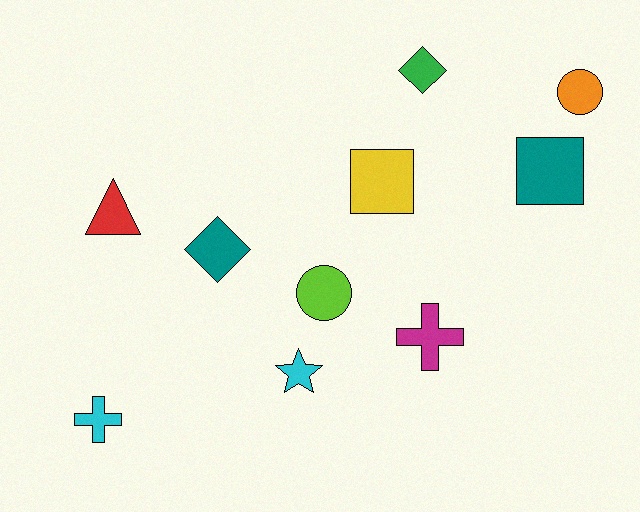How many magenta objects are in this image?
There is 1 magenta object.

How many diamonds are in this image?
There are 2 diamonds.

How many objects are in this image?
There are 10 objects.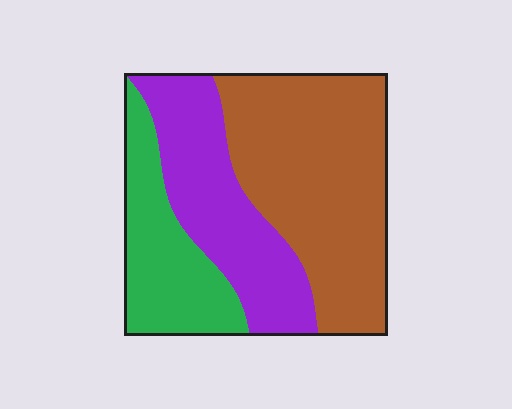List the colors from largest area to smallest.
From largest to smallest: brown, purple, green.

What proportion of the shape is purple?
Purple takes up about one third (1/3) of the shape.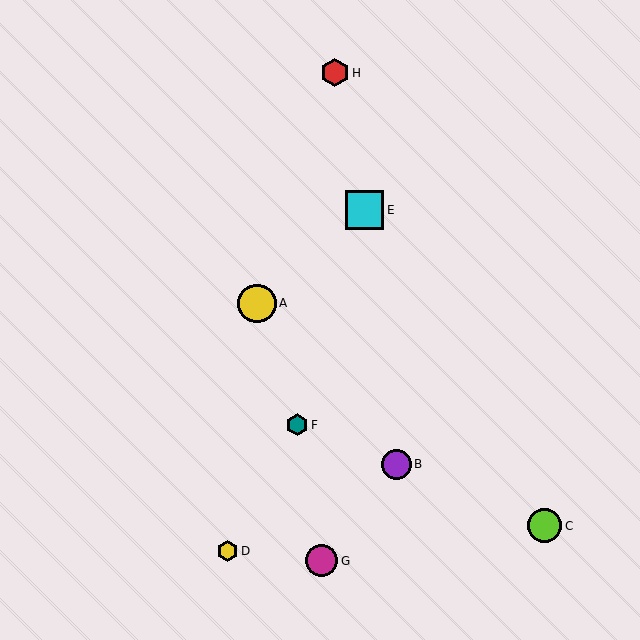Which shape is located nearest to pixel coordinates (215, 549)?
The yellow hexagon (labeled D) at (228, 551) is nearest to that location.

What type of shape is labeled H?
Shape H is a red hexagon.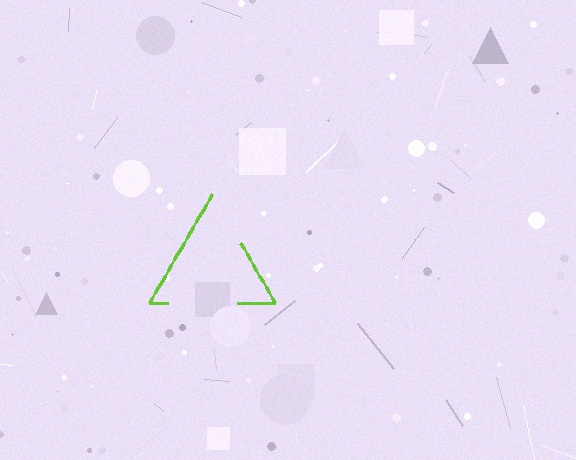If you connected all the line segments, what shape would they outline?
They would outline a triangle.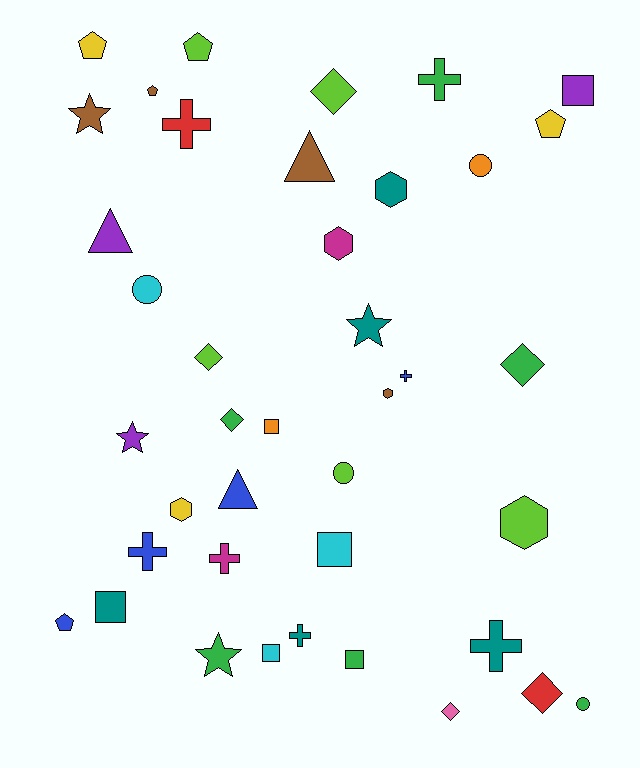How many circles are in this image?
There are 4 circles.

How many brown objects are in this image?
There are 4 brown objects.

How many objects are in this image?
There are 40 objects.